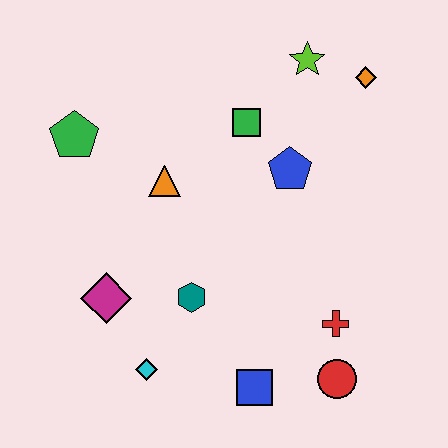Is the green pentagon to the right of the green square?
No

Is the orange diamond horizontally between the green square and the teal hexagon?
No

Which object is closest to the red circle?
The red cross is closest to the red circle.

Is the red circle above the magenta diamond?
No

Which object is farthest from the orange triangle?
The red circle is farthest from the orange triangle.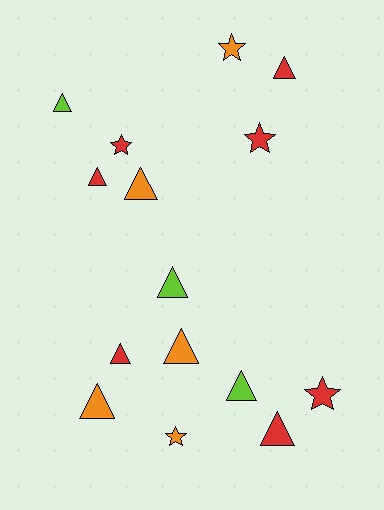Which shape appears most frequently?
Triangle, with 10 objects.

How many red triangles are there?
There are 4 red triangles.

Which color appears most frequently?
Red, with 7 objects.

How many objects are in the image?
There are 15 objects.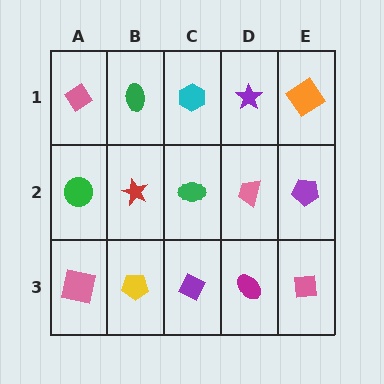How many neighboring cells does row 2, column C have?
4.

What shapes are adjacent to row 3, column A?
A green circle (row 2, column A), a yellow pentagon (row 3, column B).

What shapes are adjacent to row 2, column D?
A purple star (row 1, column D), a magenta ellipse (row 3, column D), a green ellipse (row 2, column C), a purple pentagon (row 2, column E).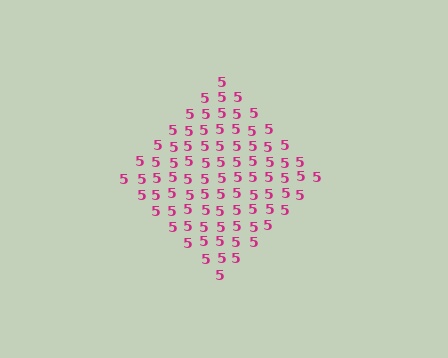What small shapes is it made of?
It is made of small digit 5's.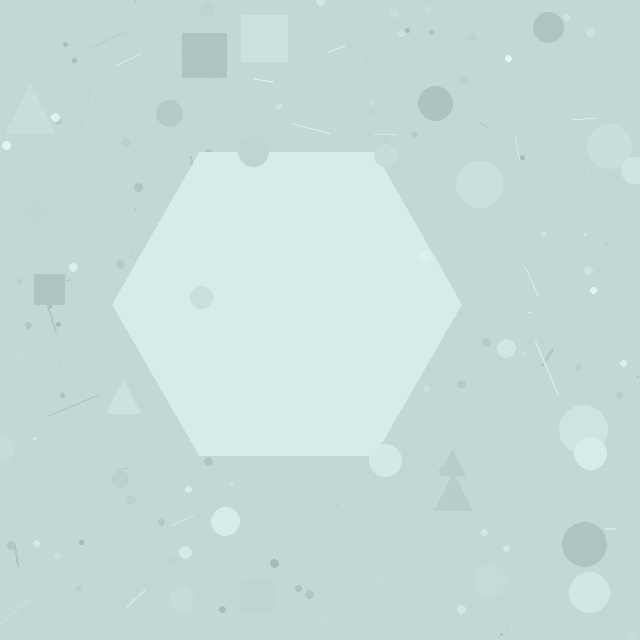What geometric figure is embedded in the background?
A hexagon is embedded in the background.